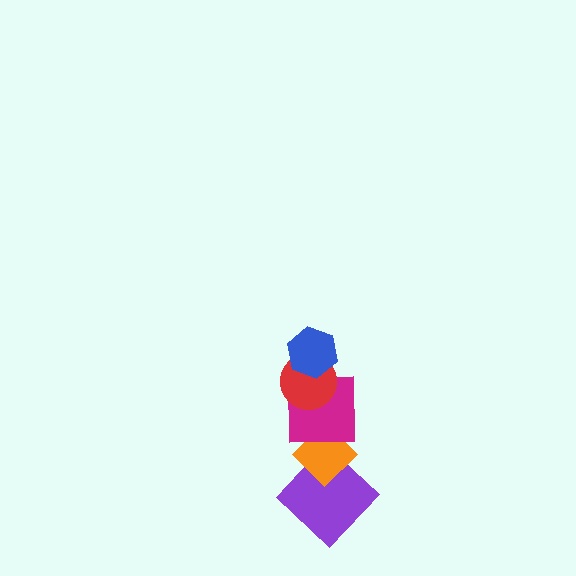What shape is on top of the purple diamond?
The orange diamond is on top of the purple diamond.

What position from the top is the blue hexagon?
The blue hexagon is 1st from the top.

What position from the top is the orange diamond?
The orange diamond is 4th from the top.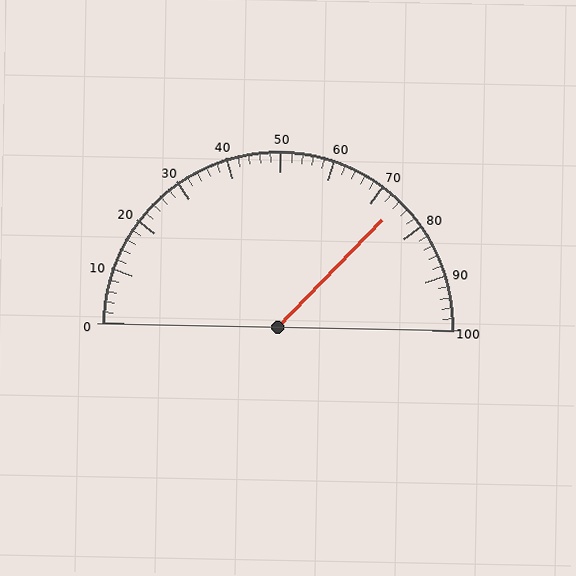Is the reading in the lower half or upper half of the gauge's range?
The reading is in the upper half of the range (0 to 100).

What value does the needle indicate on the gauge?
The needle indicates approximately 74.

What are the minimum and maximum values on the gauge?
The gauge ranges from 0 to 100.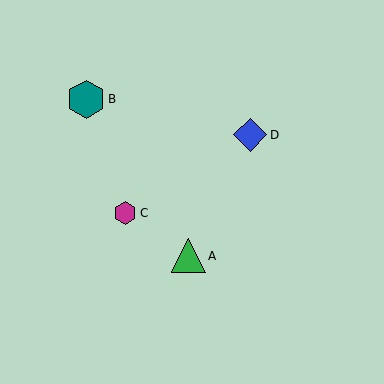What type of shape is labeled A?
Shape A is a green triangle.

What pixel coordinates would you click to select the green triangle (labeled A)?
Click at (188, 256) to select the green triangle A.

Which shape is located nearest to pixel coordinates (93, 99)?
The teal hexagon (labeled B) at (86, 99) is nearest to that location.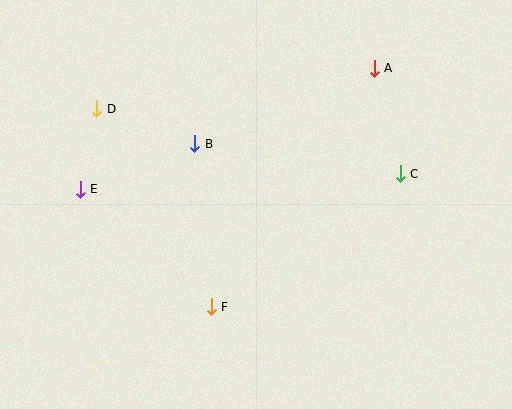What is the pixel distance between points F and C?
The distance between F and C is 231 pixels.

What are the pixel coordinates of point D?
Point D is at (97, 109).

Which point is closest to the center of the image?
Point B at (195, 144) is closest to the center.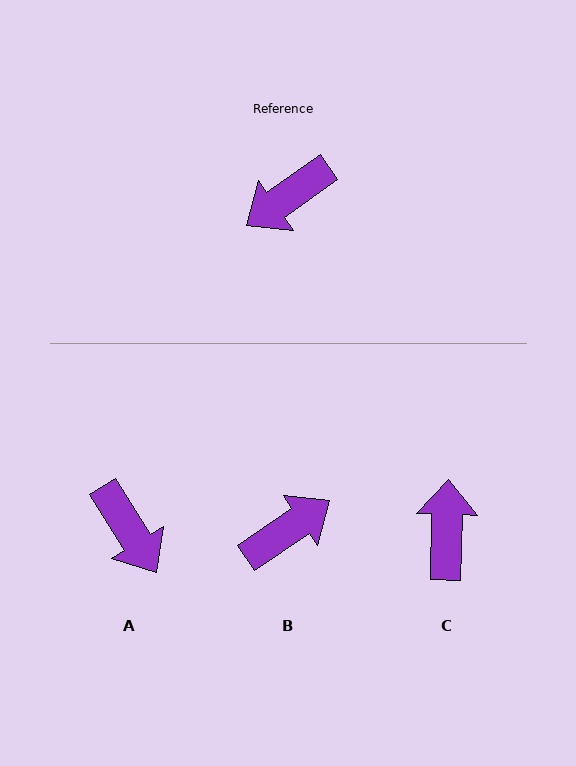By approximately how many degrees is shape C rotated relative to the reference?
Approximately 127 degrees clockwise.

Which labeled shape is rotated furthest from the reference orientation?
B, about 179 degrees away.